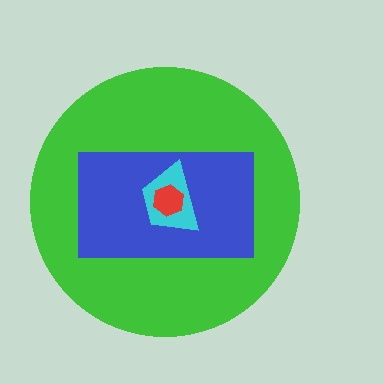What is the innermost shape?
The red hexagon.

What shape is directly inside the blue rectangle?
The cyan trapezoid.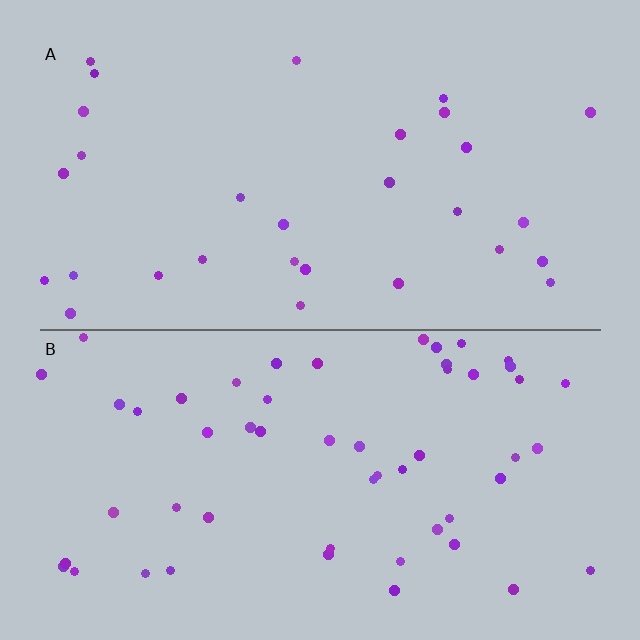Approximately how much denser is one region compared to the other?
Approximately 1.8× — region B over region A.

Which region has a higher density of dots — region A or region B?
B (the bottom).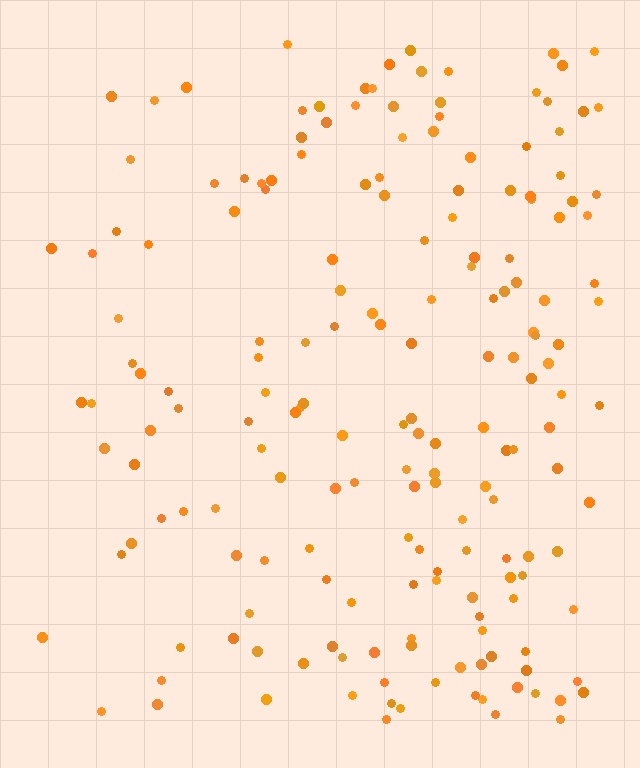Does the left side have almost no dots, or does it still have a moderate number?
Still a moderate number, just noticeably fewer than the right.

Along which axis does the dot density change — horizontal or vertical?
Horizontal.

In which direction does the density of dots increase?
From left to right, with the right side densest.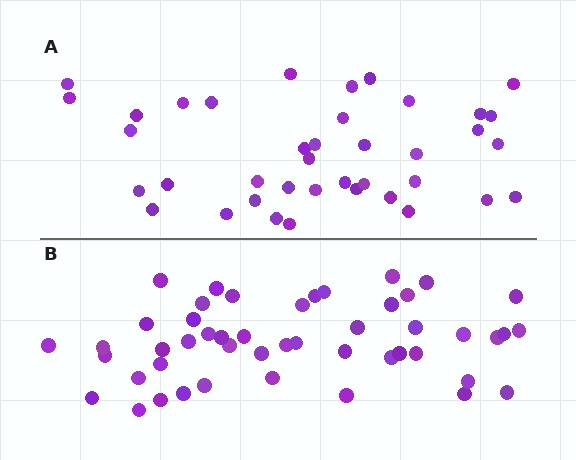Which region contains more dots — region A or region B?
Region B (the bottom region) has more dots.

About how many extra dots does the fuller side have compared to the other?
Region B has roughly 8 or so more dots than region A.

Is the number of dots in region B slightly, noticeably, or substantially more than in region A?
Region B has only slightly more — the two regions are fairly close. The ratio is roughly 1.2 to 1.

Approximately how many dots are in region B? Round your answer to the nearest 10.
About 50 dots. (The exact count is 48, which rounds to 50.)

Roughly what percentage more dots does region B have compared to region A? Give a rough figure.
About 25% more.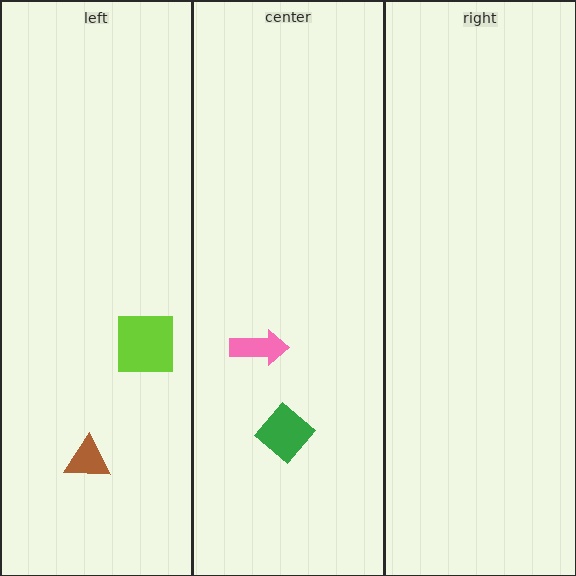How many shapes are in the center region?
2.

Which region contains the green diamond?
The center region.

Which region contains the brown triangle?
The left region.